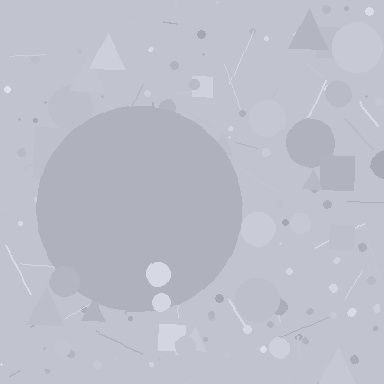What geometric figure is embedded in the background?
A circle is embedded in the background.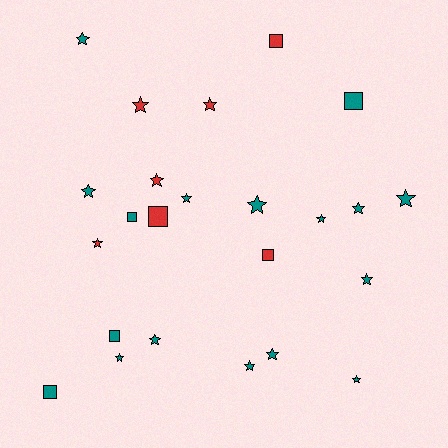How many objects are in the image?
There are 24 objects.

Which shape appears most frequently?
Star, with 17 objects.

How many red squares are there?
There are 3 red squares.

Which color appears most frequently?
Teal, with 17 objects.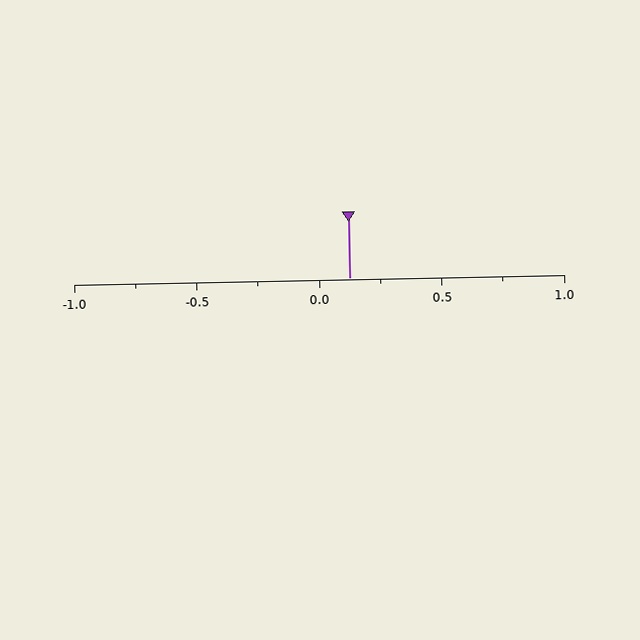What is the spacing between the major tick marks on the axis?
The major ticks are spaced 0.5 apart.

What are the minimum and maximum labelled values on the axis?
The axis runs from -1.0 to 1.0.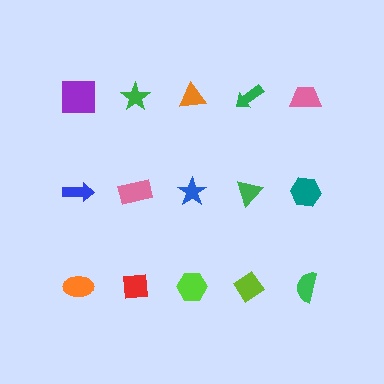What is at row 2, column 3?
A blue star.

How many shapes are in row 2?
5 shapes.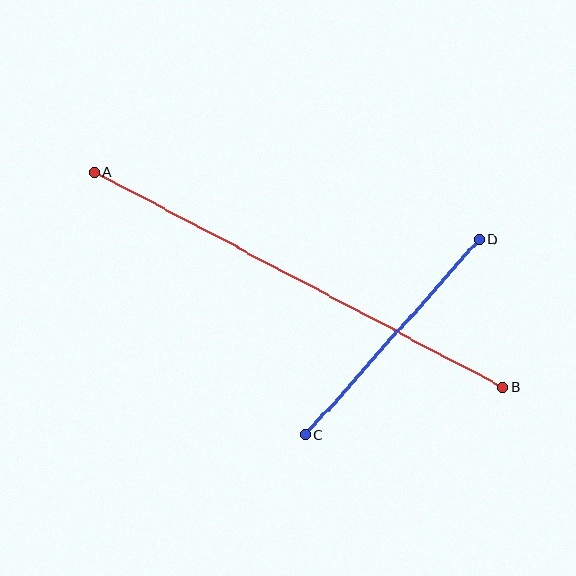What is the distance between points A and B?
The distance is approximately 461 pixels.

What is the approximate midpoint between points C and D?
The midpoint is at approximately (392, 337) pixels.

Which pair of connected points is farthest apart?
Points A and B are farthest apart.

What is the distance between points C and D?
The distance is approximately 261 pixels.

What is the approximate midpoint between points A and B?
The midpoint is at approximately (299, 279) pixels.